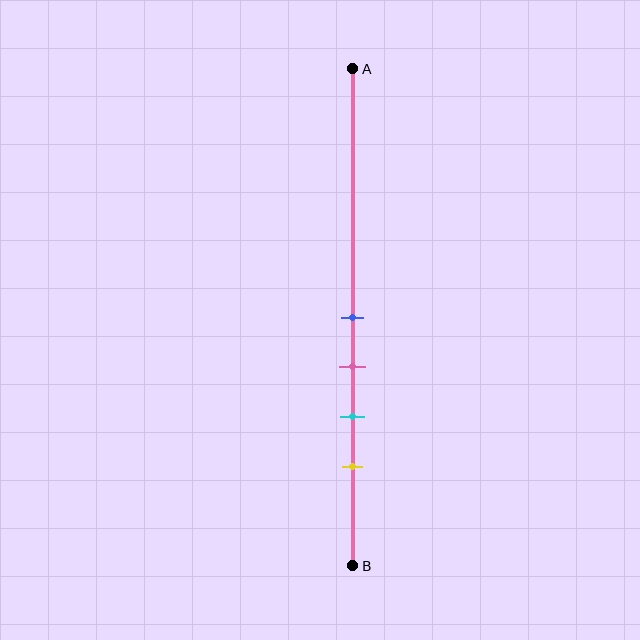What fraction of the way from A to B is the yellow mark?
The yellow mark is approximately 80% (0.8) of the way from A to B.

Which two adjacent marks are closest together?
The blue and pink marks are the closest adjacent pair.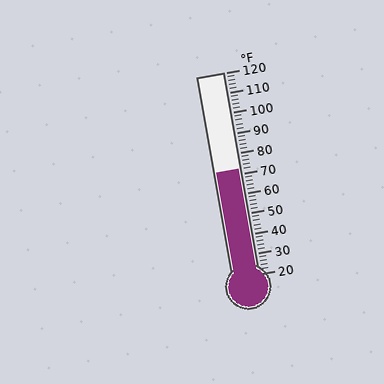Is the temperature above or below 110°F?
The temperature is below 110°F.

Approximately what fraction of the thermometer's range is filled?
The thermometer is filled to approximately 50% of its range.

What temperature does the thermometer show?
The thermometer shows approximately 72°F.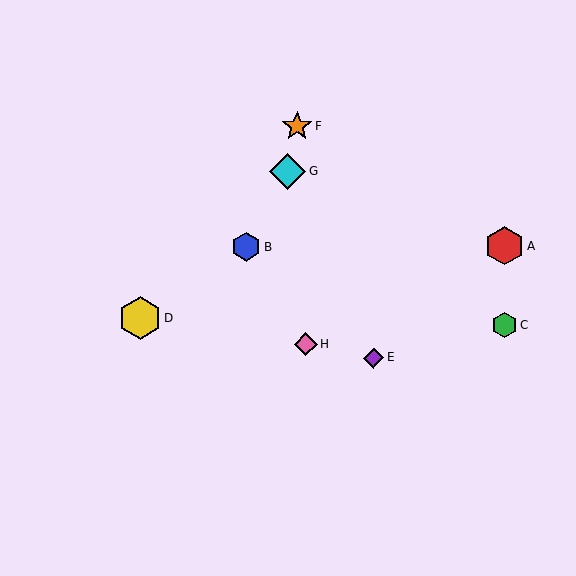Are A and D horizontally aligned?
No, A is at y≈245 and D is at y≈318.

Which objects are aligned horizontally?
Objects A, B are aligned horizontally.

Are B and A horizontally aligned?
Yes, both are at y≈247.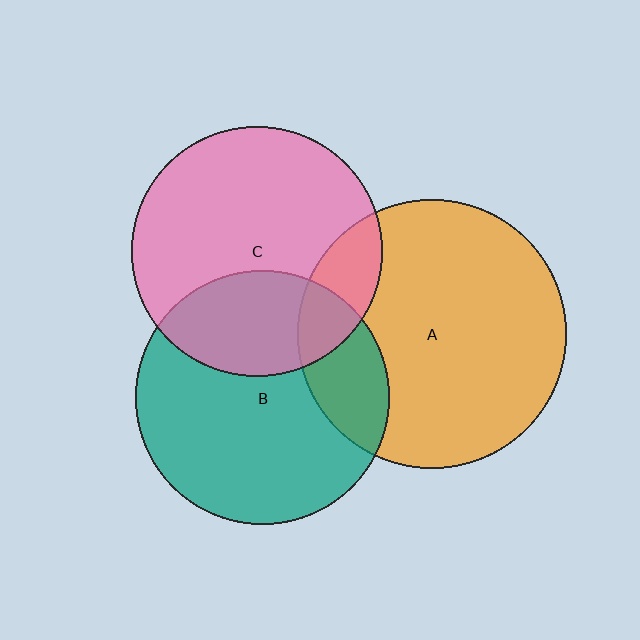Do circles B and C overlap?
Yes.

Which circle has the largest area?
Circle A (orange).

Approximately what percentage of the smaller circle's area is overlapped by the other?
Approximately 30%.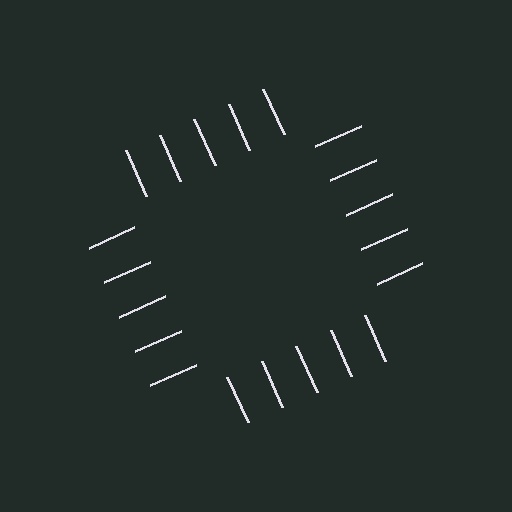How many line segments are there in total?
20 — 5 along each of the 4 edges.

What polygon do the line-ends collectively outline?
An illusory square — the line segments terminate on its edges but no continuous stroke is drawn.